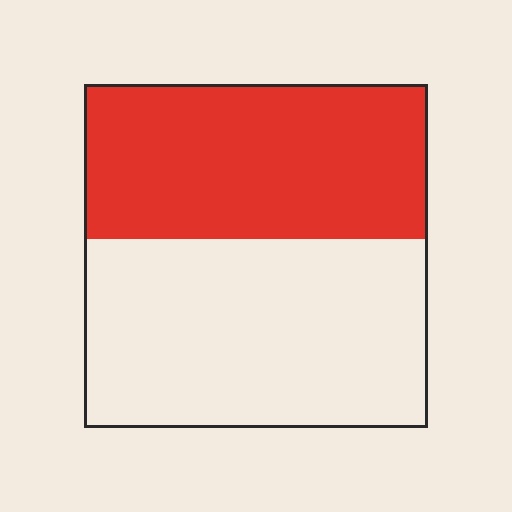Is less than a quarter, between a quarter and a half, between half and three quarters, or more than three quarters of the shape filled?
Between a quarter and a half.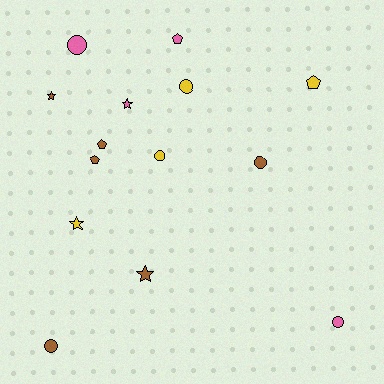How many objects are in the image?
There are 14 objects.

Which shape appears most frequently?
Circle, with 6 objects.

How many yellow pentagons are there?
There is 1 yellow pentagon.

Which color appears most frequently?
Brown, with 6 objects.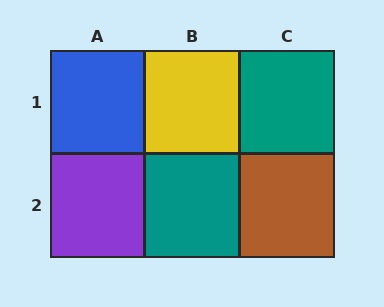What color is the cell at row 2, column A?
Purple.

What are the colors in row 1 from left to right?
Blue, yellow, teal.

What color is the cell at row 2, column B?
Teal.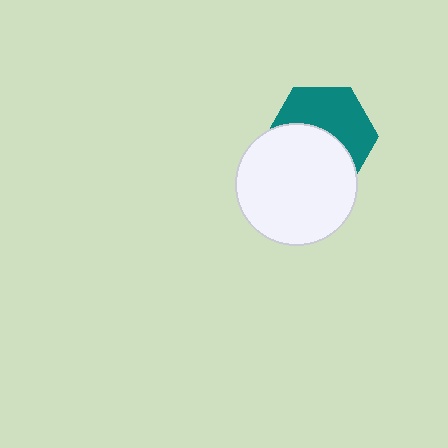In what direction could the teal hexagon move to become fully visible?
The teal hexagon could move up. That would shift it out from behind the white circle entirely.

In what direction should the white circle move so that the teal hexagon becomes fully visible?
The white circle should move down. That is the shortest direction to clear the overlap and leave the teal hexagon fully visible.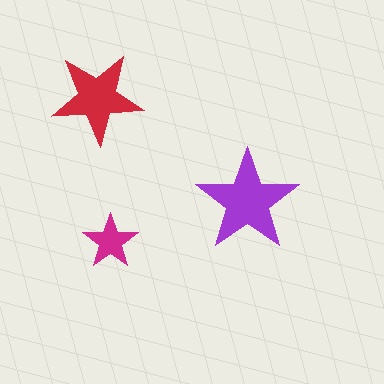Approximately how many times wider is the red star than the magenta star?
About 1.5 times wider.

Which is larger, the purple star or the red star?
The purple one.